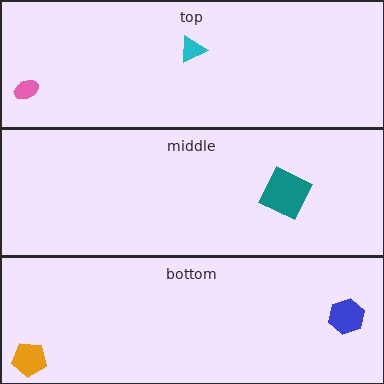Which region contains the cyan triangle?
The top region.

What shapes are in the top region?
The pink ellipse, the cyan triangle.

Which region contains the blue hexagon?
The bottom region.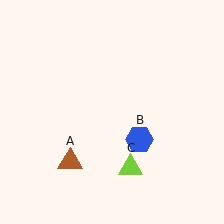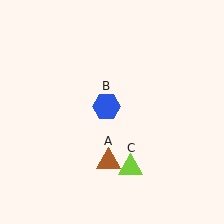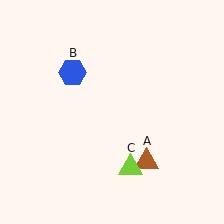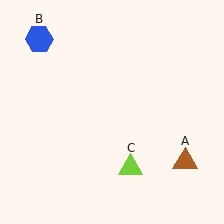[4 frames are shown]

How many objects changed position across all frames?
2 objects changed position: brown triangle (object A), blue hexagon (object B).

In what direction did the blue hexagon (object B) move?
The blue hexagon (object B) moved up and to the left.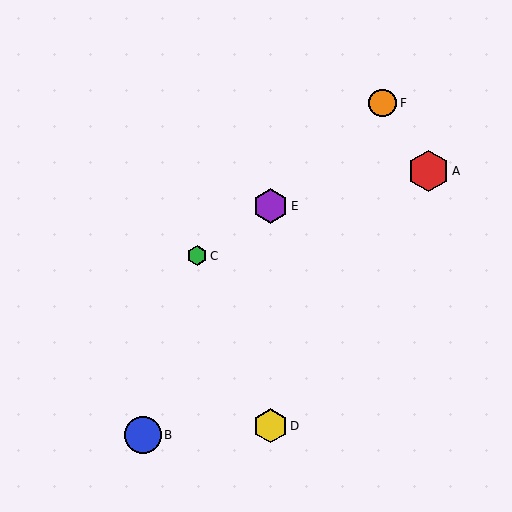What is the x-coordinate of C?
Object C is at x≈197.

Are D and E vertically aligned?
Yes, both are at x≈270.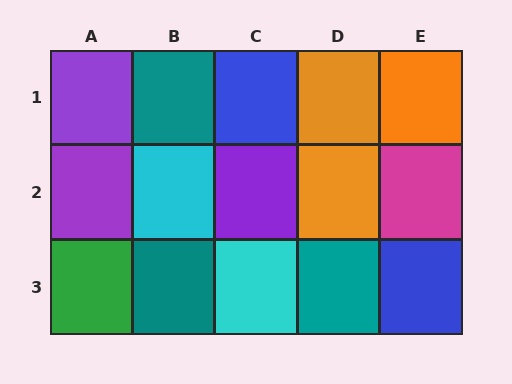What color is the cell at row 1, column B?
Teal.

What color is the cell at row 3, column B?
Teal.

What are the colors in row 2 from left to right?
Purple, cyan, purple, orange, magenta.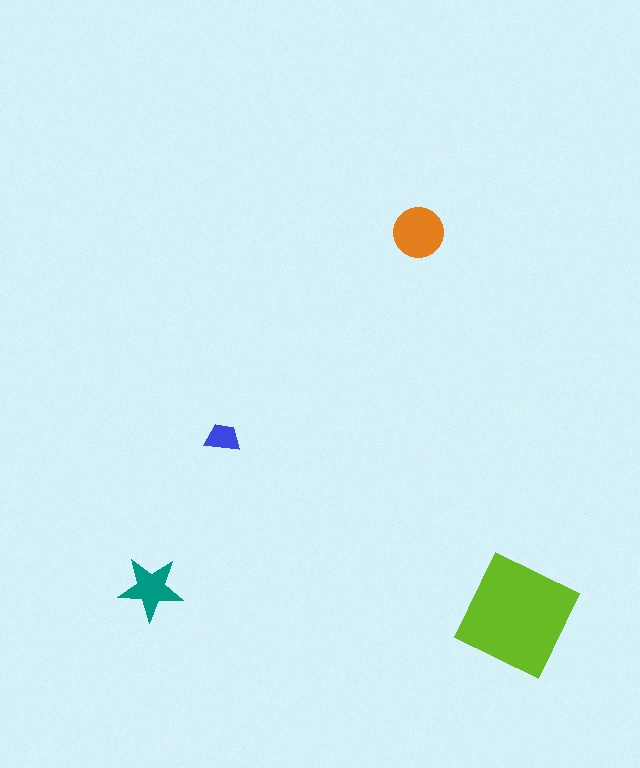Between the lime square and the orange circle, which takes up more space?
The lime square.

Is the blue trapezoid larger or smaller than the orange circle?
Smaller.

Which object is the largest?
The lime square.